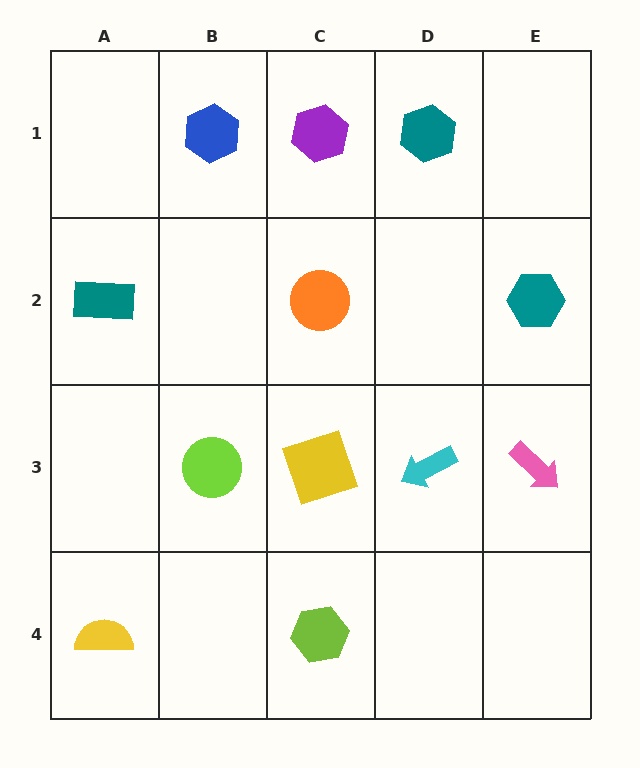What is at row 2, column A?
A teal rectangle.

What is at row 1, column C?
A purple hexagon.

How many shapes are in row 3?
4 shapes.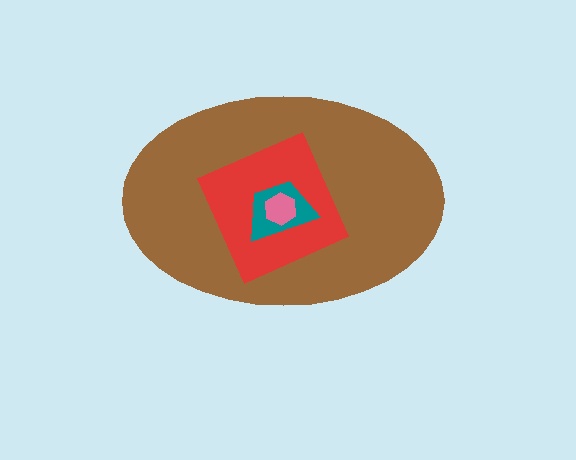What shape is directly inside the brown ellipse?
The red diamond.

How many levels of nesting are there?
4.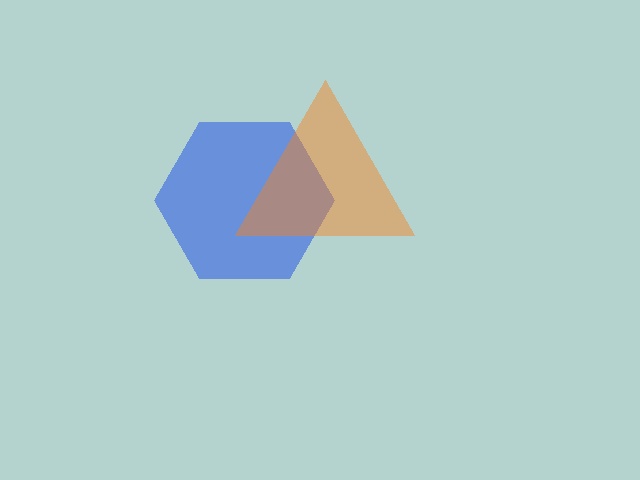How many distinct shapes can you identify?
There are 2 distinct shapes: a blue hexagon, an orange triangle.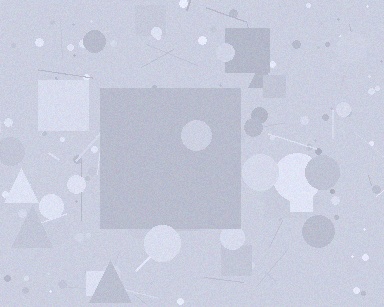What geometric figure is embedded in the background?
A square is embedded in the background.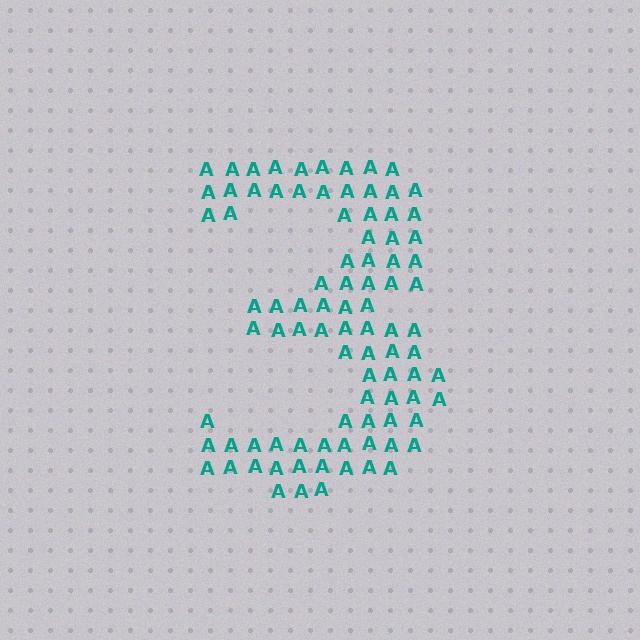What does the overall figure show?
The overall figure shows the digit 3.